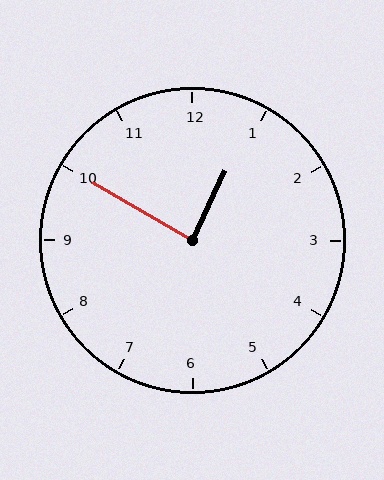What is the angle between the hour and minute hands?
Approximately 85 degrees.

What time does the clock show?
12:50.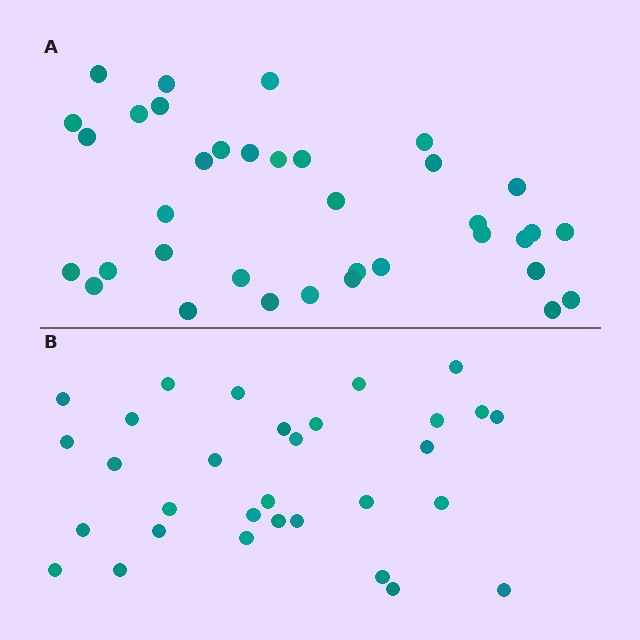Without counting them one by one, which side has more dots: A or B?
Region A (the top region) has more dots.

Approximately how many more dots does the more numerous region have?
Region A has about 5 more dots than region B.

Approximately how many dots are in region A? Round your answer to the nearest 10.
About 40 dots. (The exact count is 36, which rounds to 40.)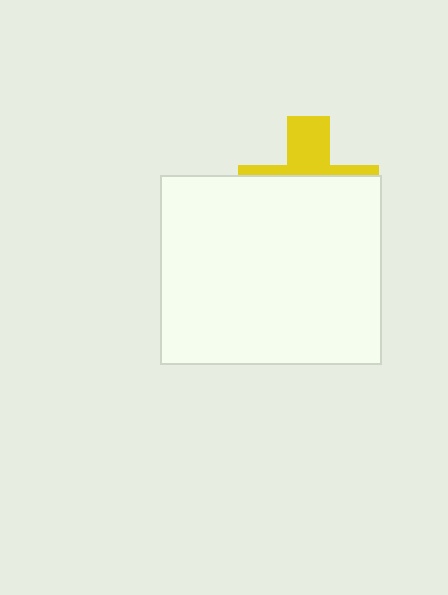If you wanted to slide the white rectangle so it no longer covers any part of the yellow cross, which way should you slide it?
Slide it down — that is the most direct way to separate the two shapes.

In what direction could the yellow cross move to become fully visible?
The yellow cross could move up. That would shift it out from behind the white rectangle entirely.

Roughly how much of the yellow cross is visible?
A small part of it is visible (roughly 35%).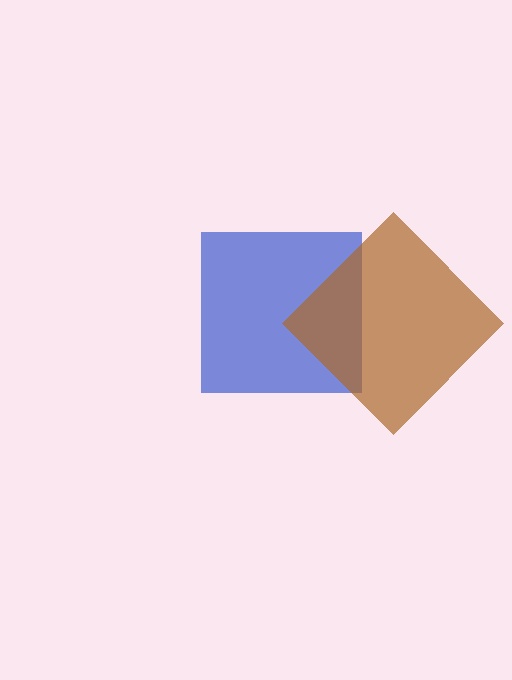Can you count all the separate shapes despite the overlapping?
Yes, there are 2 separate shapes.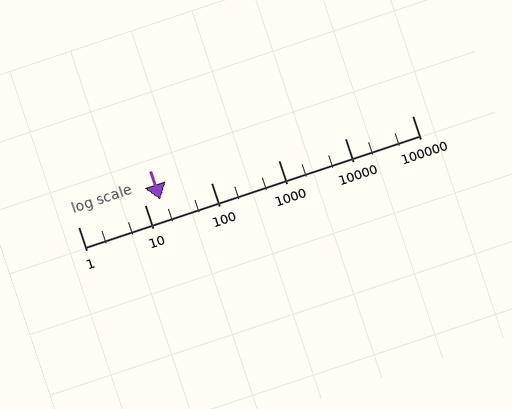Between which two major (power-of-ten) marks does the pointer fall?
The pointer is between 10 and 100.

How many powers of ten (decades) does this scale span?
The scale spans 5 decades, from 1 to 100000.